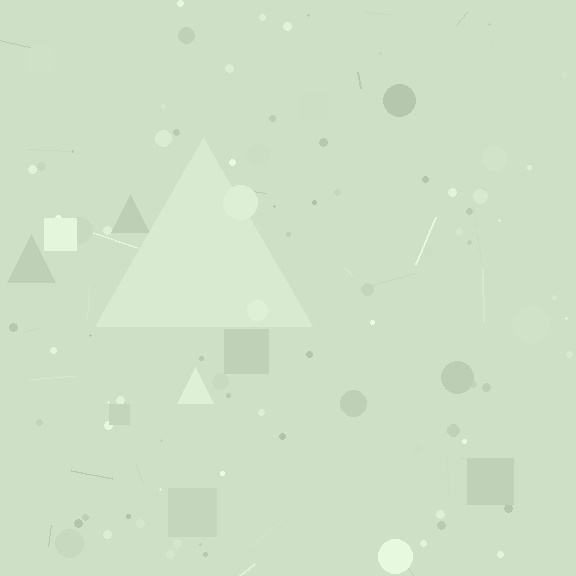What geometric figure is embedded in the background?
A triangle is embedded in the background.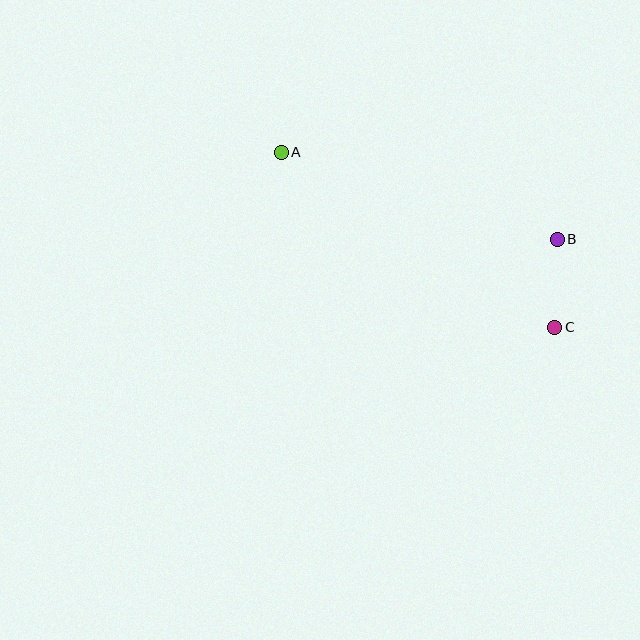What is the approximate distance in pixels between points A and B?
The distance between A and B is approximately 289 pixels.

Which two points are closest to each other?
Points B and C are closest to each other.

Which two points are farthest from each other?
Points A and C are farthest from each other.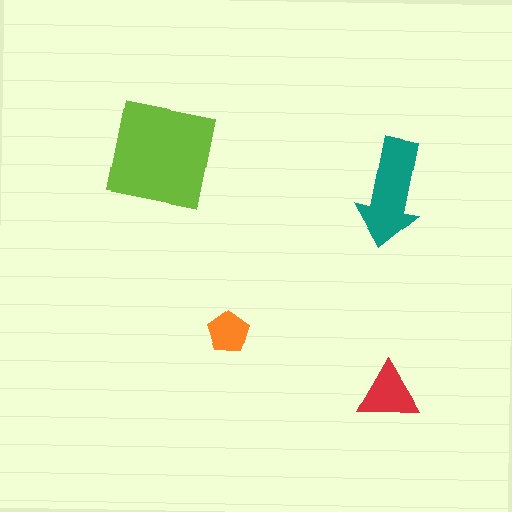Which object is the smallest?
The orange pentagon.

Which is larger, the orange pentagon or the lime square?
The lime square.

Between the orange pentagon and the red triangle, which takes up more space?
The red triangle.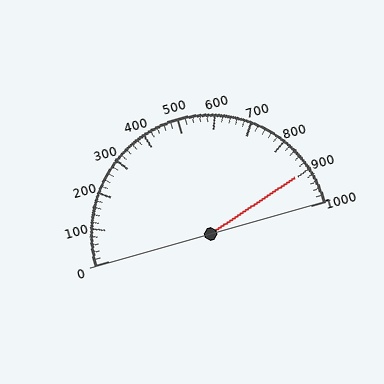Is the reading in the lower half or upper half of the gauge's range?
The reading is in the upper half of the range (0 to 1000).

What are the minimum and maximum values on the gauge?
The gauge ranges from 0 to 1000.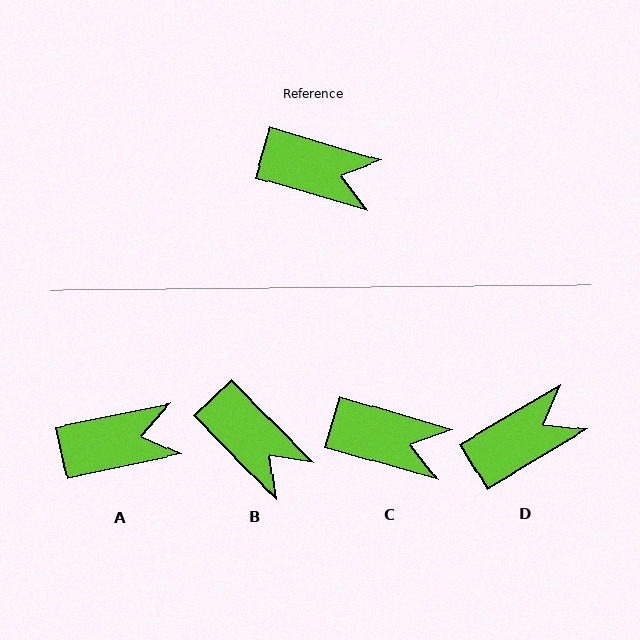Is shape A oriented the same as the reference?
No, it is off by about 28 degrees.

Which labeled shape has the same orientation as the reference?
C.